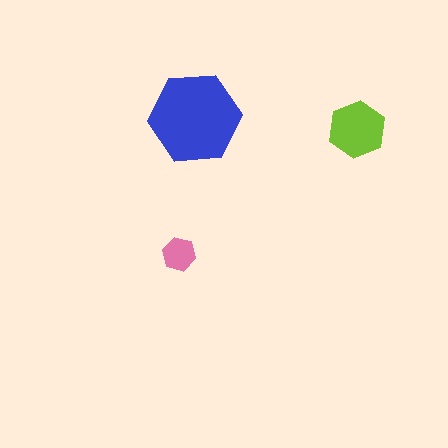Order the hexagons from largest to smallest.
the blue one, the lime one, the pink one.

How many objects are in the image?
There are 3 objects in the image.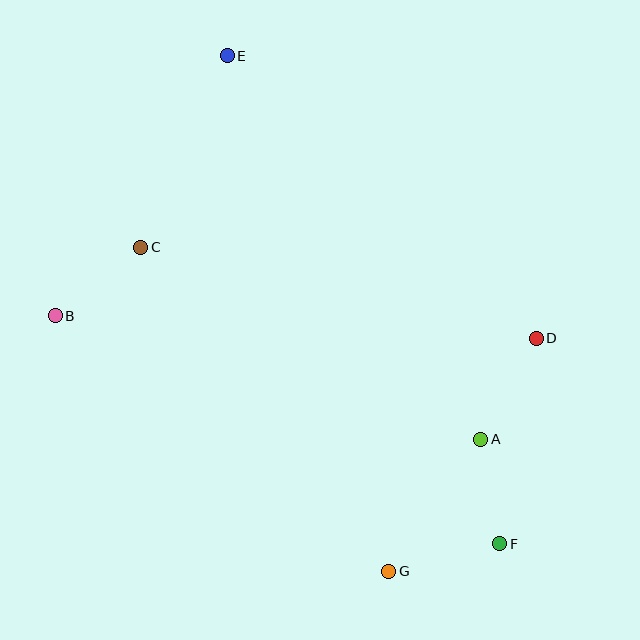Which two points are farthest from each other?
Points E and F are farthest from each other.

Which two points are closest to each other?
Points A and F are closest to each other.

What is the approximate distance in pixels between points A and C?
The distance between A and C is approximately 390 pixels.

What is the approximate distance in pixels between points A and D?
The distance between A and D is approximately 115 pixels.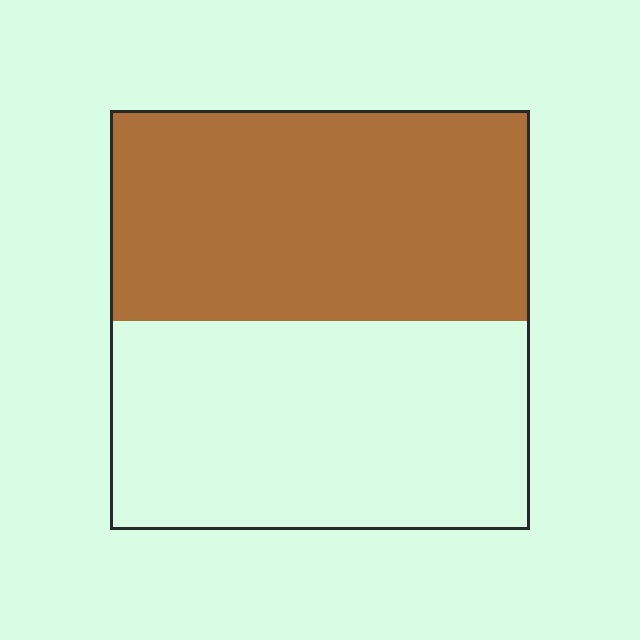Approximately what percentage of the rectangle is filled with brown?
Approximately 50%.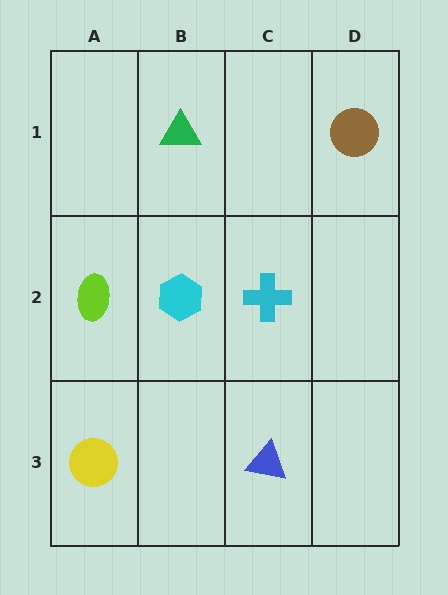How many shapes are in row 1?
2 shapes.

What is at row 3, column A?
A yellow circle.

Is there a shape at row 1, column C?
No, that cell is empty.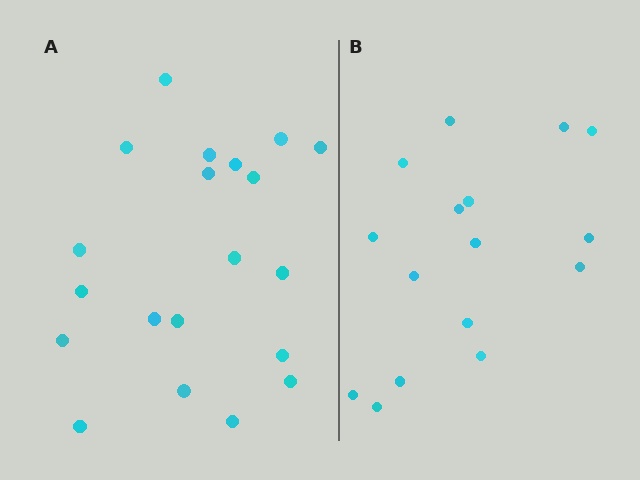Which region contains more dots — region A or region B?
Region A (the left region) has more dots.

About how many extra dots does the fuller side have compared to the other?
Region A has about 4 more dots than region B.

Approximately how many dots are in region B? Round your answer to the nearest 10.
About 20 dots. (The exact count is 16, which rounds to 20.)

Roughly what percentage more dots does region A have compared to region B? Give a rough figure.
About 25% more.